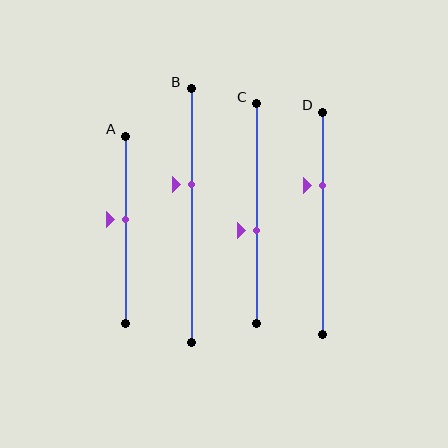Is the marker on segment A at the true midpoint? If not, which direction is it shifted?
No, the marker on segment A is shifted upward by about 5% of the segment length.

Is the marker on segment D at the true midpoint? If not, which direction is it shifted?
No, the marker on segment D is shifted upward by about 17% of the segment length.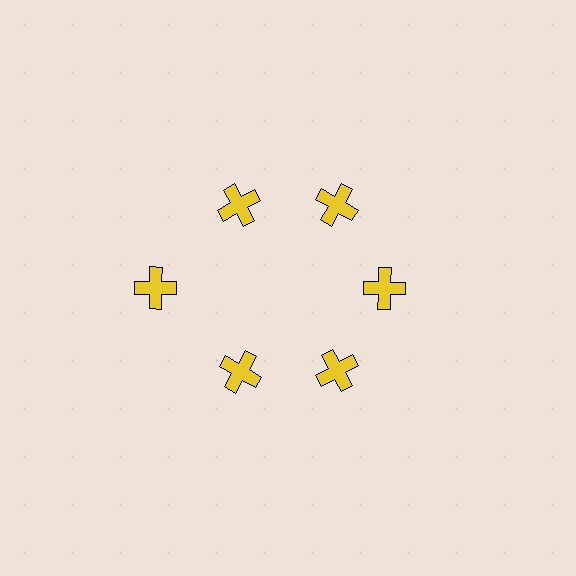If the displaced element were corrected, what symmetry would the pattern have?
It would have 6-fold rotational symmetry — the pattern would map onto itself every 60 degrees.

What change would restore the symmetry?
The symmetry would be restored by moving it inward, back onto the ring so that all 6 crosses sit at equal angles and equal distance from the center.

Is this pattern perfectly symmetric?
No. The 6 yellow crosses are arranged in a ring, but one element near the 9 o'clock position is pushed outward from the center, breaking the 6-fold rotational symmetry.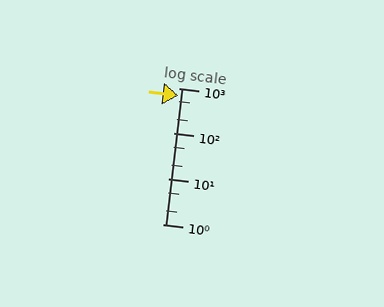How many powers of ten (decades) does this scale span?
The scale spans 3 decades, from 1 to 1000.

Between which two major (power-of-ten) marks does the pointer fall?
The pointer is between 100 and 1000.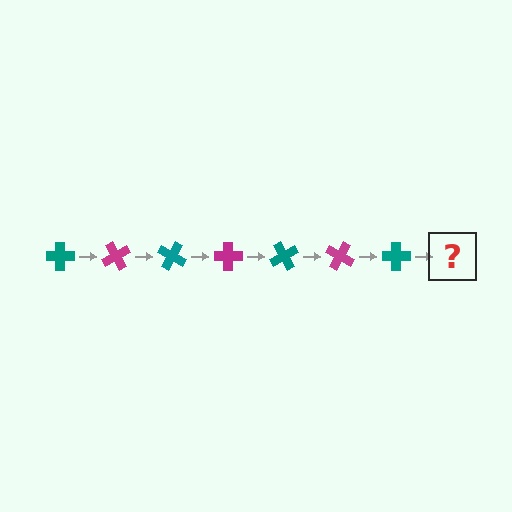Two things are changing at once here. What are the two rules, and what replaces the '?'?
The two rules are that it rotates 60 degrees each step and the color cycles through teal and magenta. The '?' should be a magenta cross, rotated 420 degrees from the start.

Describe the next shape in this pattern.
It should be a magenta cross, rotated 420 degrees from the start.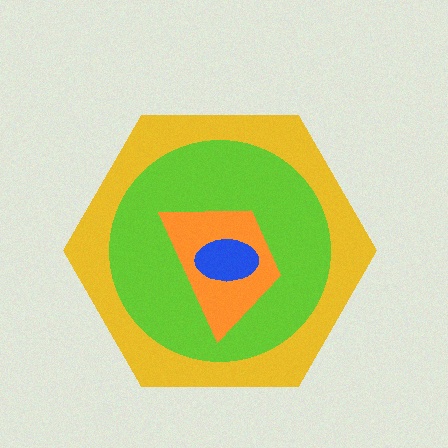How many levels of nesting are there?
4.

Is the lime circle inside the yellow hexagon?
Yes.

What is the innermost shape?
The blue ellipse.